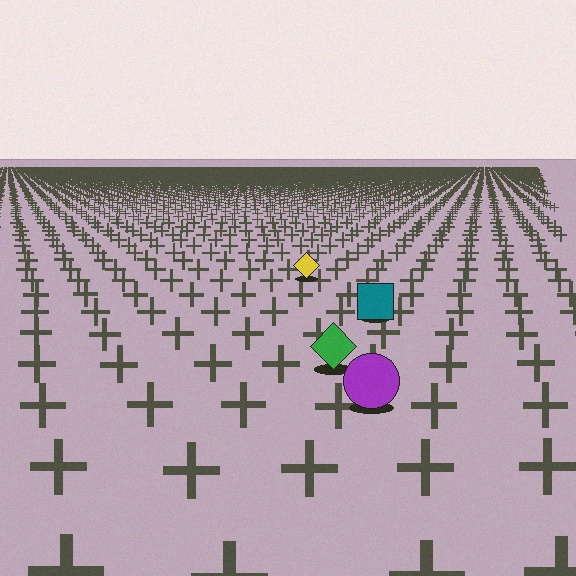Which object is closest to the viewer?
The purple circle is closest. The texture marks near it are larger and more spread out.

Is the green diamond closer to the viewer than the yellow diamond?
Yes. The green diamond is closer — you can tell from the texture gradient: the ground texture is coarser near it.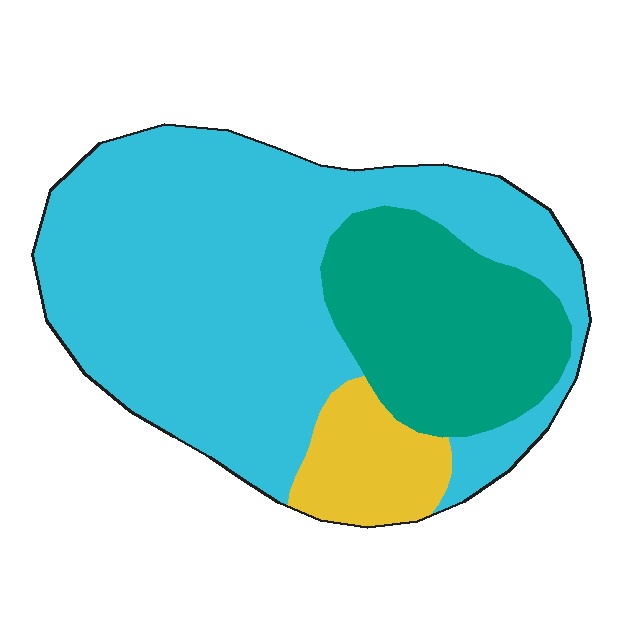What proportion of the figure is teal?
Teal covers 25% of the figure.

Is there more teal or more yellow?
Teal.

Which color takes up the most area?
Cyan, at roughly 65%.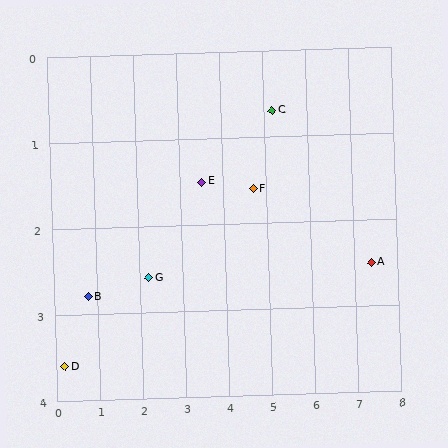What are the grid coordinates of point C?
Point C is at approximately (5.2, 0.7).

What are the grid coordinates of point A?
Point A is at approximately (7.4, 2.5).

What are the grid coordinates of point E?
Point E is at approximately (3.5, 1.5).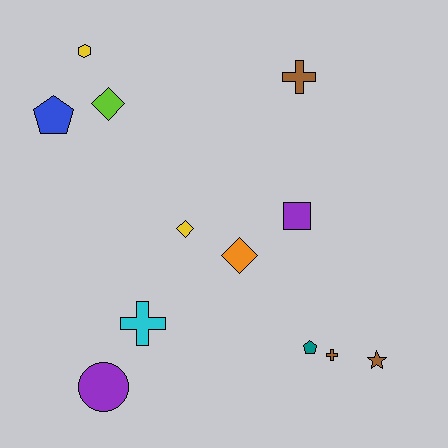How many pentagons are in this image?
There are 2 pentagons.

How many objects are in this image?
There are 12 objects.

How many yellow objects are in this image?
There are 2 yellow objects.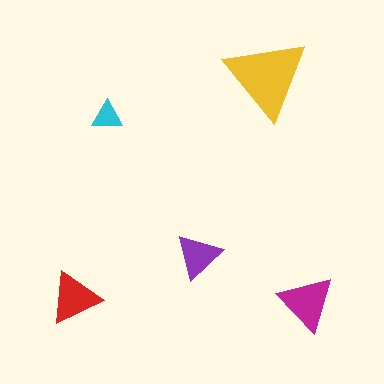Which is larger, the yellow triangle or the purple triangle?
The yellow one.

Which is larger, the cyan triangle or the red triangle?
The red one.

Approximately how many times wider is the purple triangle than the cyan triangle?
About 1.5 times wider.